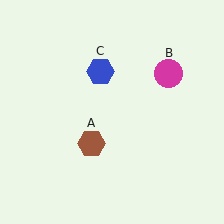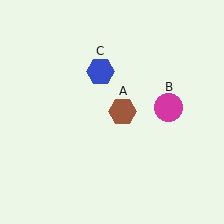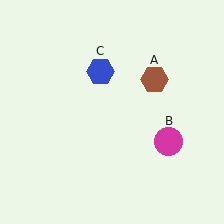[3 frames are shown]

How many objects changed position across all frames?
2 objects changed position: brown hexagon (object A), magenta circle (object B).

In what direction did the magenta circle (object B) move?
The magenta circle (object B) moved down.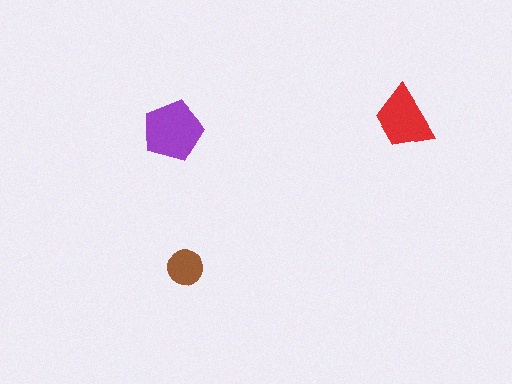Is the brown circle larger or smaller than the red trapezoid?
Smaller.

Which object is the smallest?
The brown circle.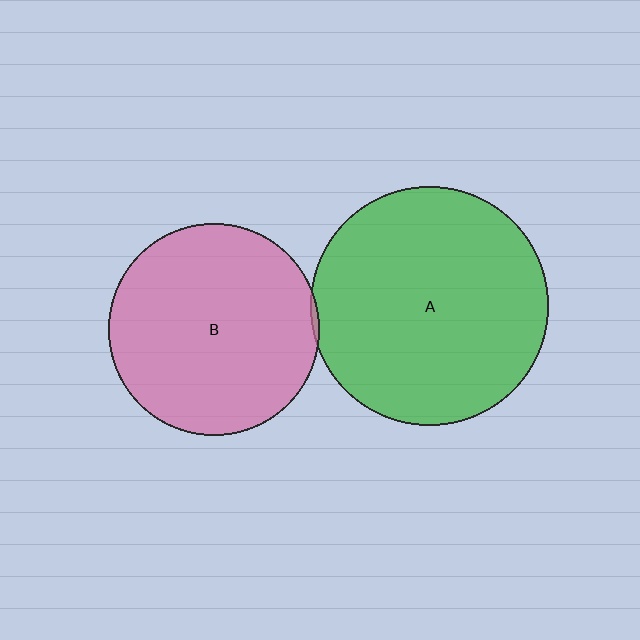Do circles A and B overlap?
Yes.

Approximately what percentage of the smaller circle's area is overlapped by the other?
Approximately 5%.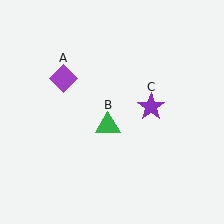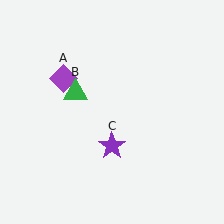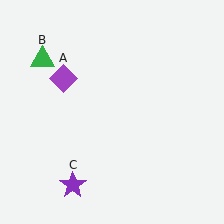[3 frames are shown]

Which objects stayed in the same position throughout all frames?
Purple diamond (object A) remained stationary.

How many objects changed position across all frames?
2 objects changed position: green triangle (object B), purple star (object C).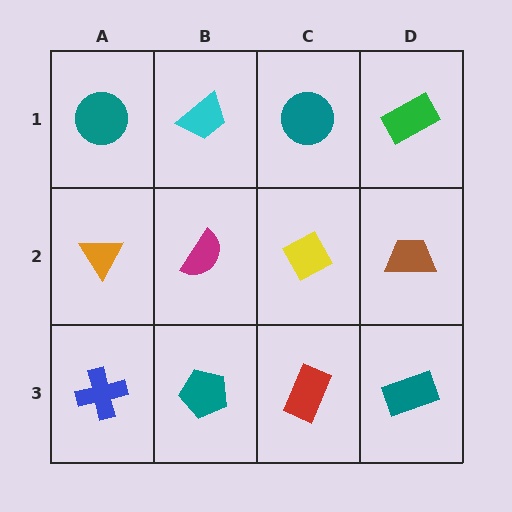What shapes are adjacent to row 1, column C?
A yellow diamond (row 2, column C), a cyan trapezoid (row 1, column B), a green rectangle (row 1, column D).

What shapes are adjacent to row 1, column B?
A magenta semicircle (row 2, column B), a teal circle (row 1, column A), a teal circle (row 1, column C).